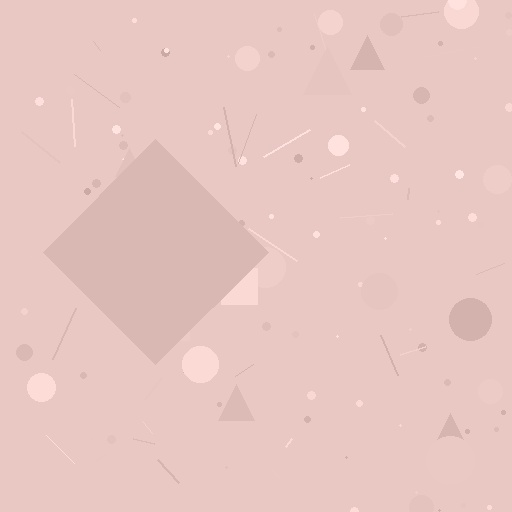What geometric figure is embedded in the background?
A diamond is embedded in the background.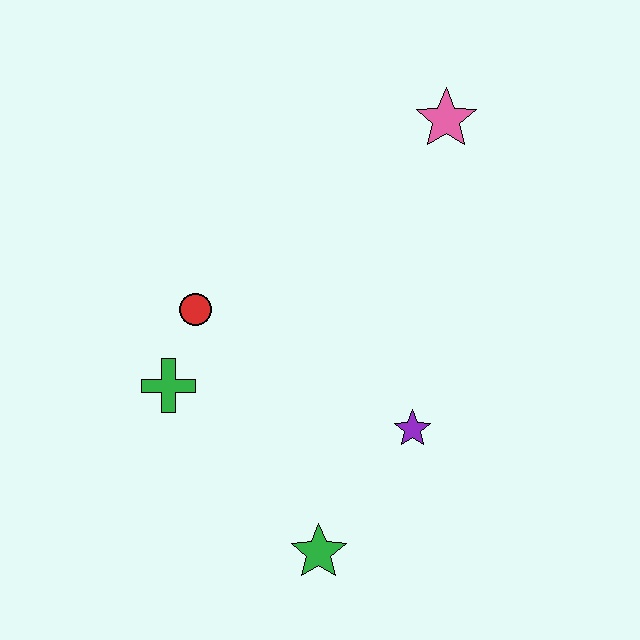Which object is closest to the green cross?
The red circle is closest to the green cross.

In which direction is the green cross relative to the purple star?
The green cross is to the left of the purple star.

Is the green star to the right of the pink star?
No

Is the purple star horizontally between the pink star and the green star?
Yes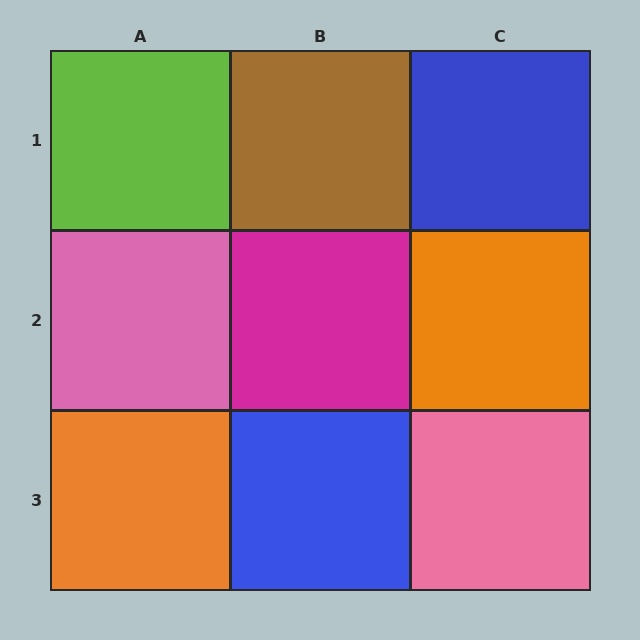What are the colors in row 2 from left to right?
Pink, magenta, orange.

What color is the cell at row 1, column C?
Blue.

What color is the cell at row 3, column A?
Orange.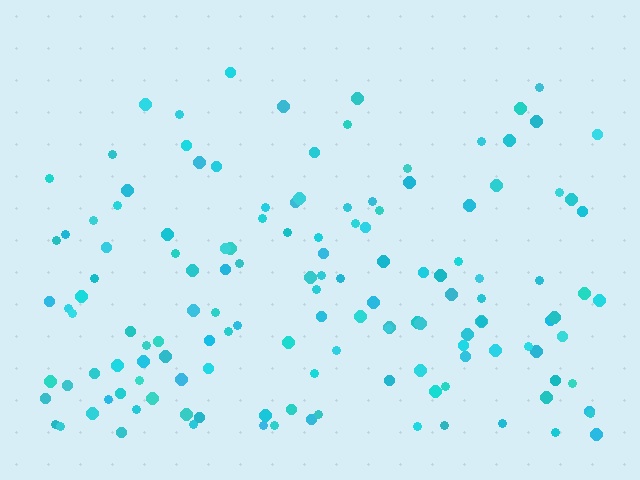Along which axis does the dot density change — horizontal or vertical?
Vertical.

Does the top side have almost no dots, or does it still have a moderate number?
Still a moderate number, just noticeably fewer than the bottom.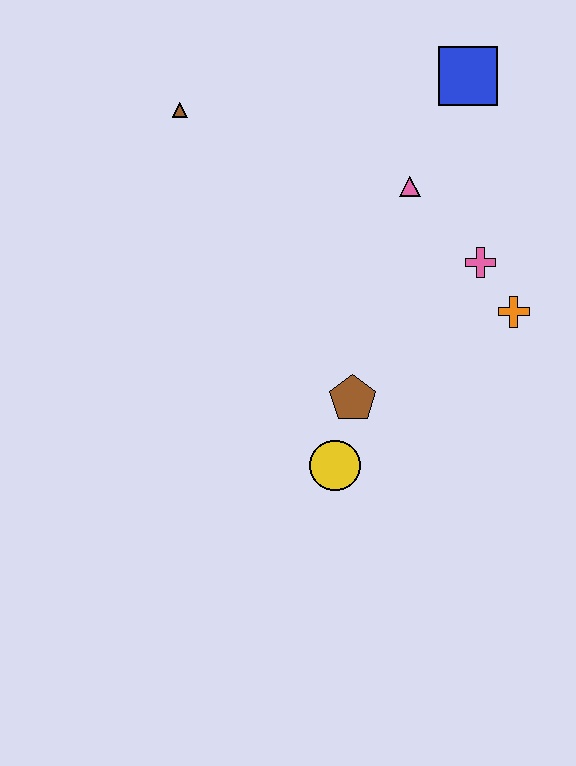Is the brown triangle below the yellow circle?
No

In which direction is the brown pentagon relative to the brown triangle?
The brown pentagon is below the brown triangle.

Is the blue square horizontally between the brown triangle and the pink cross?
Yes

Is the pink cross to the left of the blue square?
No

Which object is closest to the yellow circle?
The brown pentagon is closest to the yellow circle.